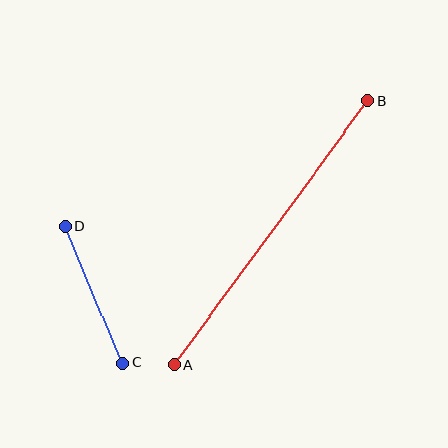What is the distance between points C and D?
The distance is approximately 148 pixels.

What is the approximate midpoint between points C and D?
The midpoint is at approximately (94, 295) pixels.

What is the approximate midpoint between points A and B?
The midpoint is at approximately (271, 233) pixels.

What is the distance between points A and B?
The distance is approximately 328 pixels.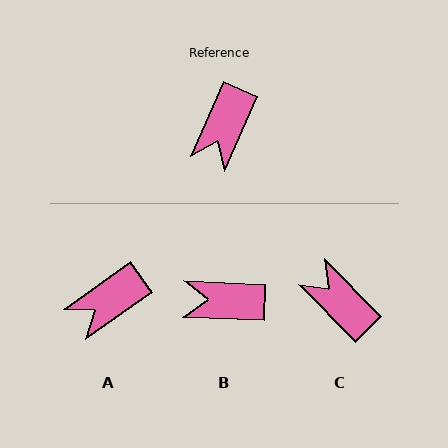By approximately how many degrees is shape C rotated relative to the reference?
Approximately 112 degrees clockwise.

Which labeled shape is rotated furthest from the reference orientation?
C, about 112 degrees away.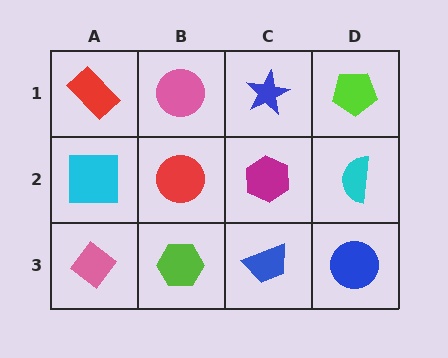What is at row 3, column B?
A lime hexagon.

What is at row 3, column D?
A blue circle.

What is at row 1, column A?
A red rectangle.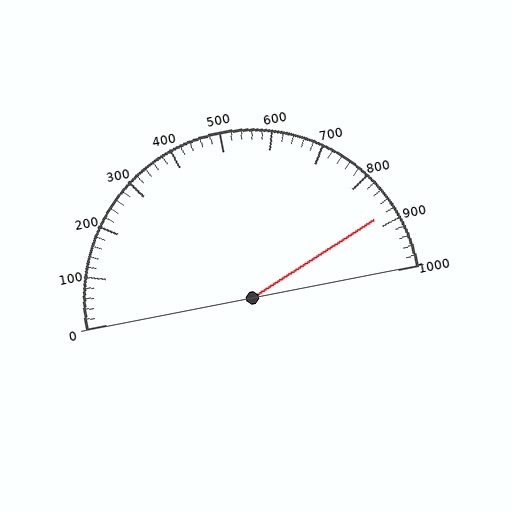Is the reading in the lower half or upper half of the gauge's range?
The reading is in the upper half of the range (0 to 1000).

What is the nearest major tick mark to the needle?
The nearest major tick mark is 900.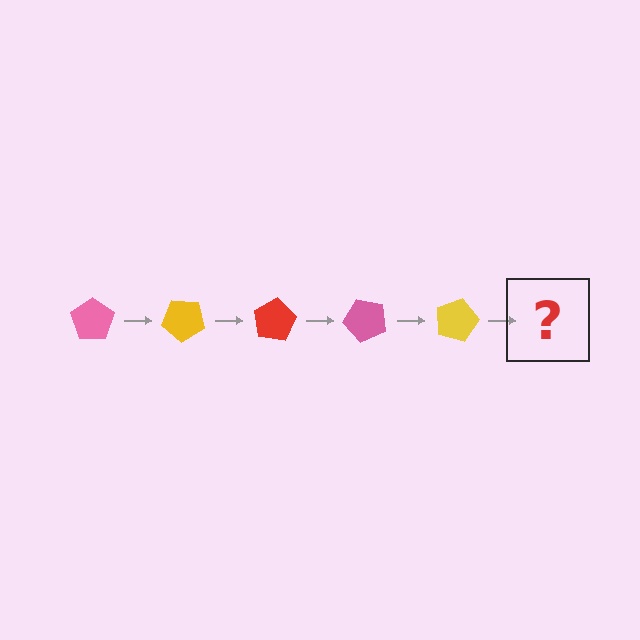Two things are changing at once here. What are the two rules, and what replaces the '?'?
The two rules are that it rotates 40 degrees each step and the color cycles through pink, yellow, and red. The '?' should be a red pentagon, rotated 200 degrees from the start.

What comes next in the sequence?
The next element should be a red pentagon, rotated 200 degrees from the start.